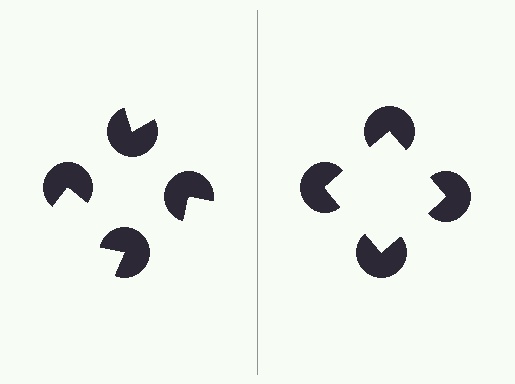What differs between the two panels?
The pac-man discs are positioned identically on both sides; only the wedge orientations differ. On the right they align to a square; on the left they are misaligned.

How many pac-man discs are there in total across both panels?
8 — 4 on each side.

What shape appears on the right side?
An illusory square.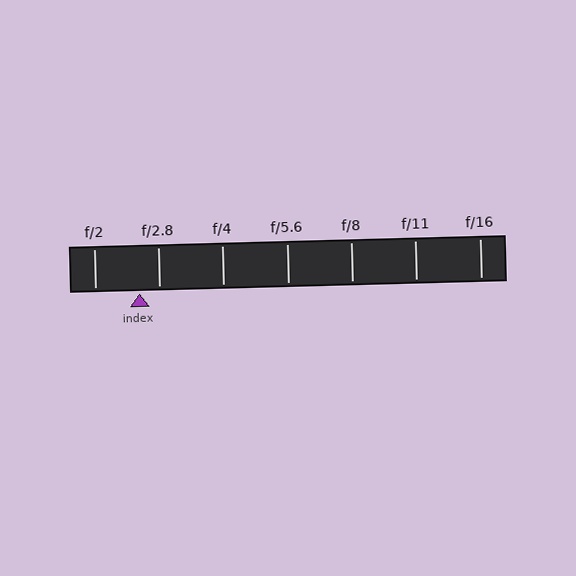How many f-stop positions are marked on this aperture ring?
There are 7 f-stop positions marked.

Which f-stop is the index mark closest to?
The index mark is closest to f/2.8.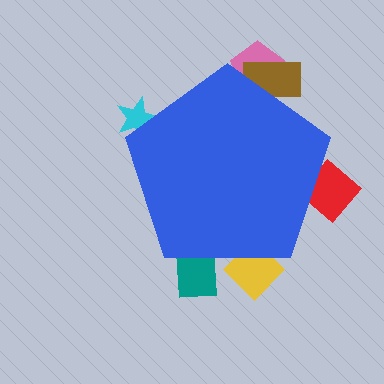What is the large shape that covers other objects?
A blue pentagon.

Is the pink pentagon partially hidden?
Yes, the pink pentagon is partially hidden behind the blue pentagon.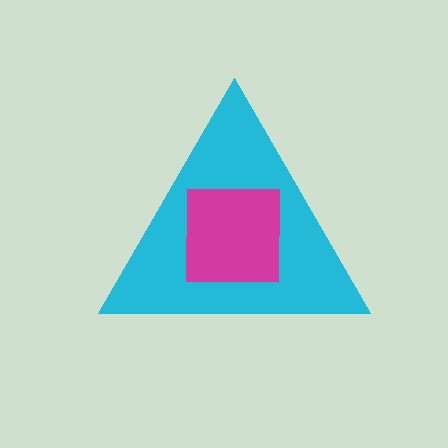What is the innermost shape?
The magenta square.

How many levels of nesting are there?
2.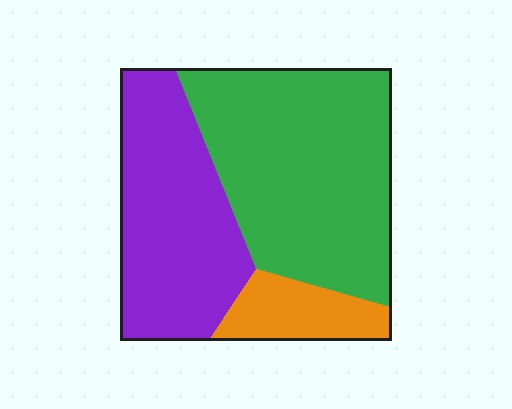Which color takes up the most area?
Green, at roughly 50%.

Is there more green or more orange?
Green.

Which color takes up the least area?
Orange, at roughly 10%.